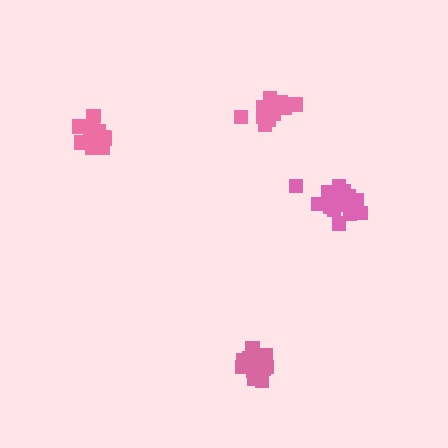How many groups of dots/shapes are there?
There are 4 groups.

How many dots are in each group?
Group 1: 14 dots, Group 2: 15 dots, Group 3: 14 dots, Group 4: 12 dots (55 total).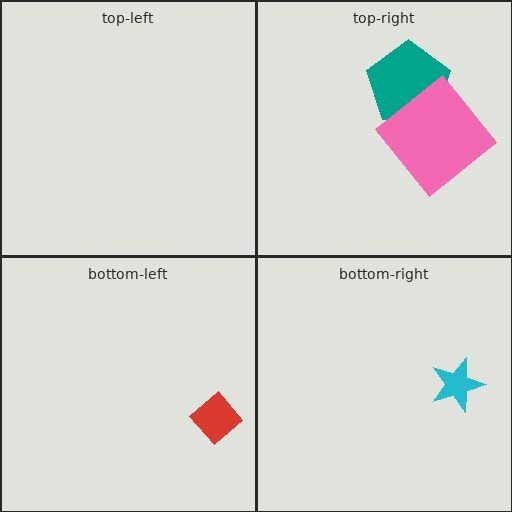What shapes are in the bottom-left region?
The red diamond.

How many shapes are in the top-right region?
2.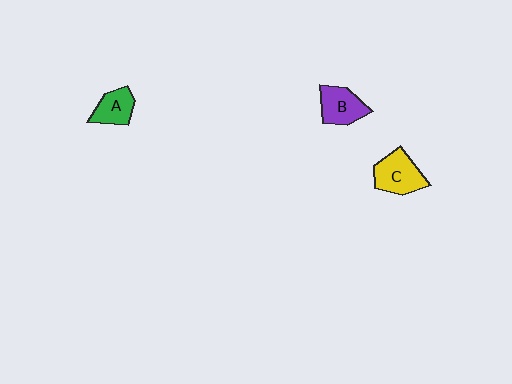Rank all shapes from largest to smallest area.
From largest to smallest: C (yellow), B (purple), A (green).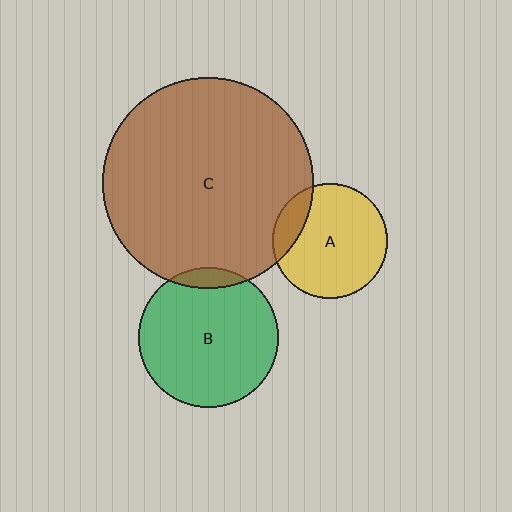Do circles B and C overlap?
Yes.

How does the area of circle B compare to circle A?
Approximately 1.5 times.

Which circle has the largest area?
Circle C (brown).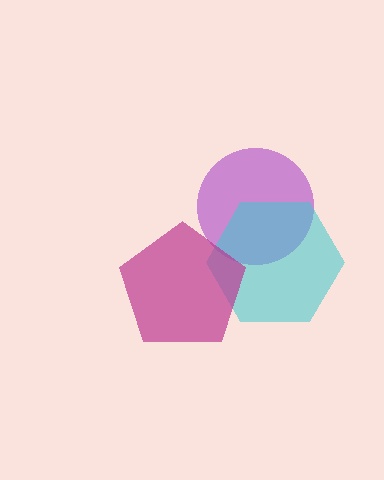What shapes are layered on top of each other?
The layered shapes are: a purple circle, a cyan hexagon, a magenta pentagon.